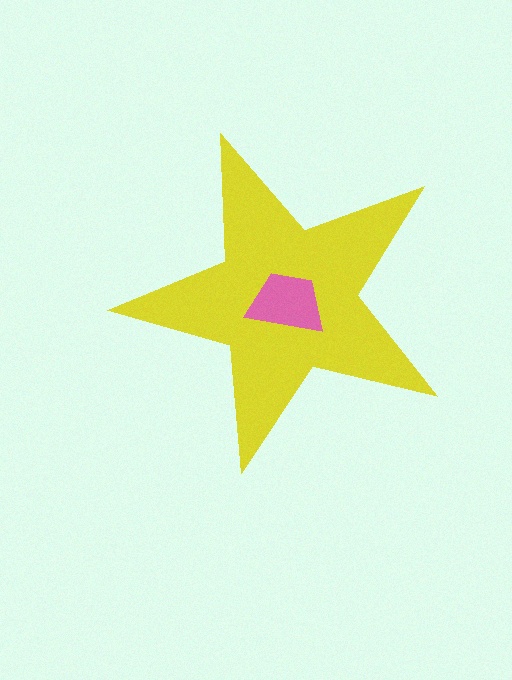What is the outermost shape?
The yellow star.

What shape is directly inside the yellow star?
The pink trapezoid.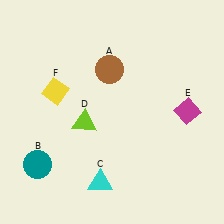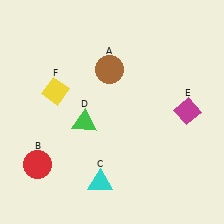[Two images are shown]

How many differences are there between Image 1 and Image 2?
There are 2 differences between the two images.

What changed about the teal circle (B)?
In Image 1, B is teal. In Image 2, it changed to red.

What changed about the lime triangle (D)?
In Image 1, D is lime. In Image 2, it changed to green.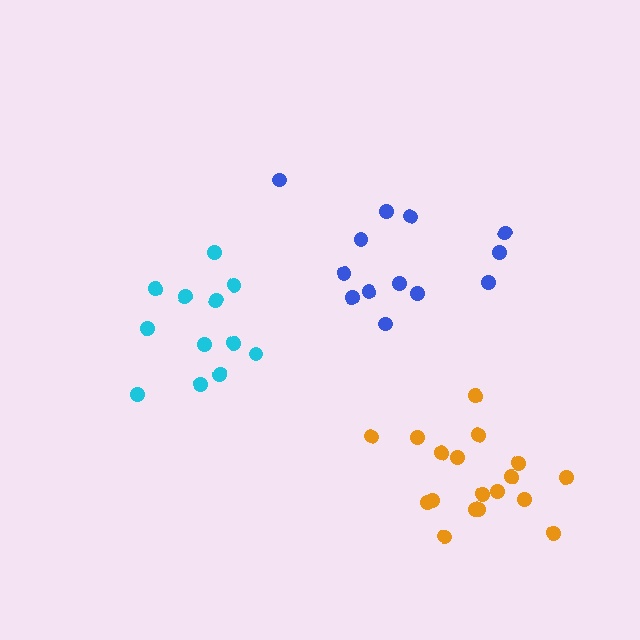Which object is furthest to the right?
The orange cluster is rightmost.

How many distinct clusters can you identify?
There are 3 distinct clusters.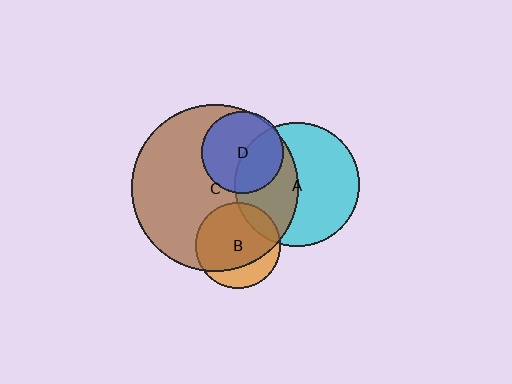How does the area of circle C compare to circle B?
Approximately 3.8 times.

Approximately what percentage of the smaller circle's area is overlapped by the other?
Approximately 45%.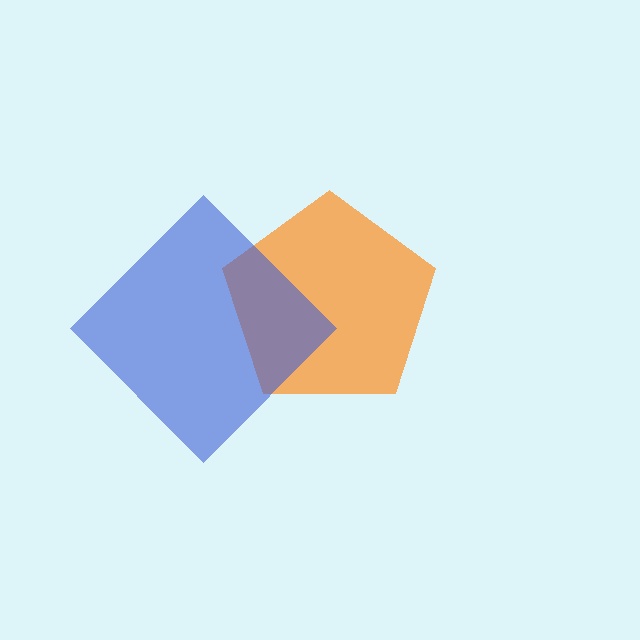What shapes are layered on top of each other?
The layered shapes are: an orange pentagon, a blue diamond.